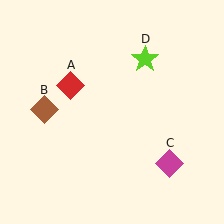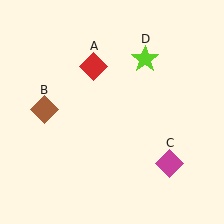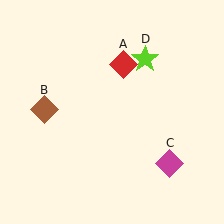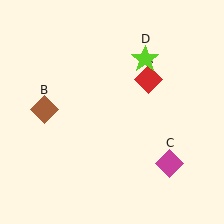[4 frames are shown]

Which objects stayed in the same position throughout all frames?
Brown diamond (object B) and magenta diamond (object C) and lime star (object D) remained stationary.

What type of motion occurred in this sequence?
The red diamond (object A) rotated clockwise around the center of the scene.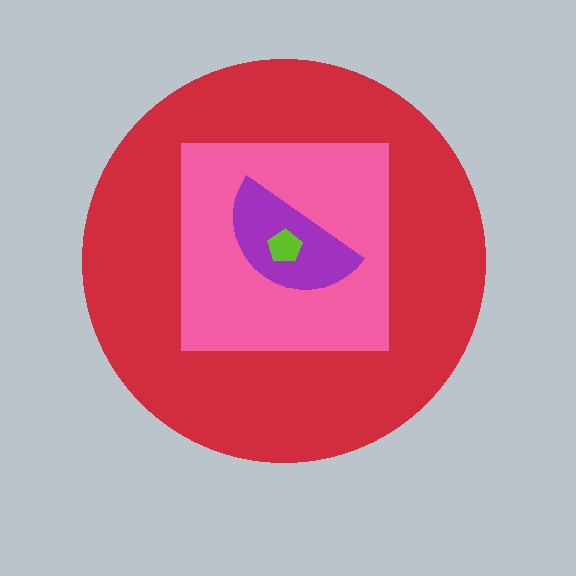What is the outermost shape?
The red circle.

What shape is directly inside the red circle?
The pink square.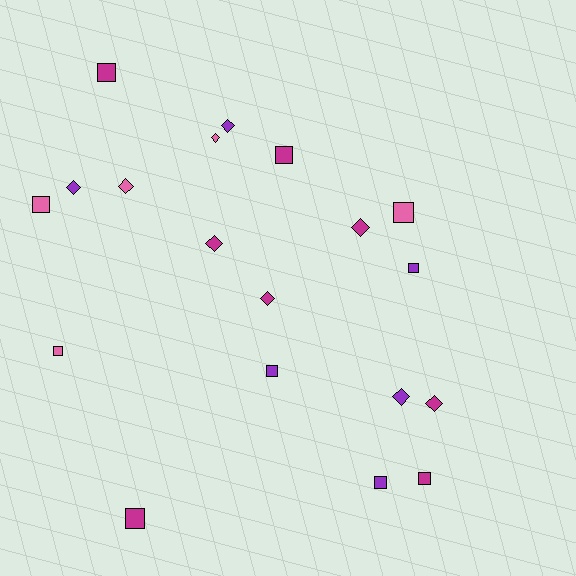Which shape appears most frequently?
Square, with 10 objects.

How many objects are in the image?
There are 19 objects.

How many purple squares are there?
There are 3 purple squares.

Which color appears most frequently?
Magenta, with 8 objects.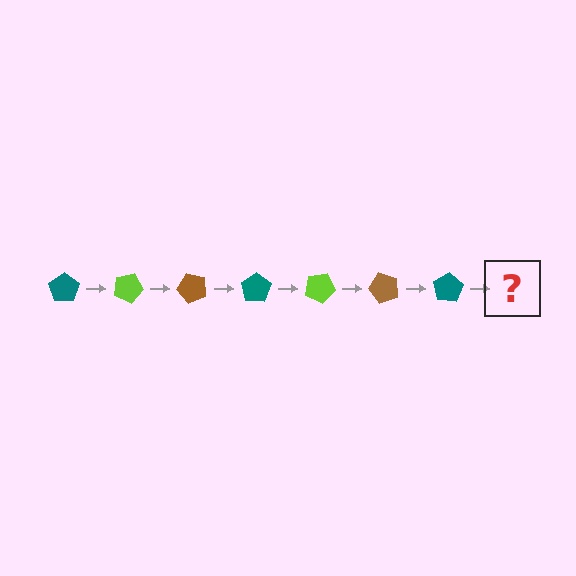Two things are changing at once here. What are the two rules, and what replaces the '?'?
The two rules are that it rotates 25 degrees each step and the color cycles through teal, lime, and brown. The '?' should be a lime pentagon, rotated 175 degrees from the start.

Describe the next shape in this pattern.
It should be a lime pentagon, rotated 175 degrees from the start.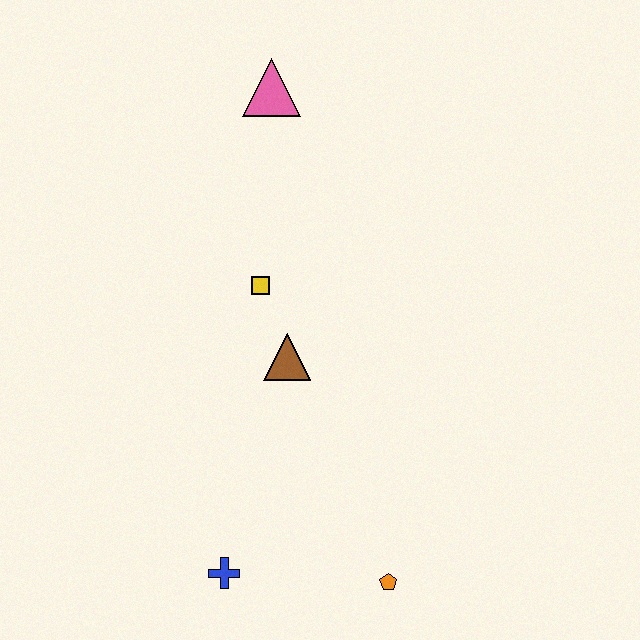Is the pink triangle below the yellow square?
No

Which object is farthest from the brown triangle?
The pink triangle is farthest from the brown triangle.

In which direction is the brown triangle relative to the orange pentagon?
The brown triangle is above the orange pentagon.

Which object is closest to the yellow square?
The brown triangle is closest to the yellow square.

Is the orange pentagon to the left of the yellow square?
No